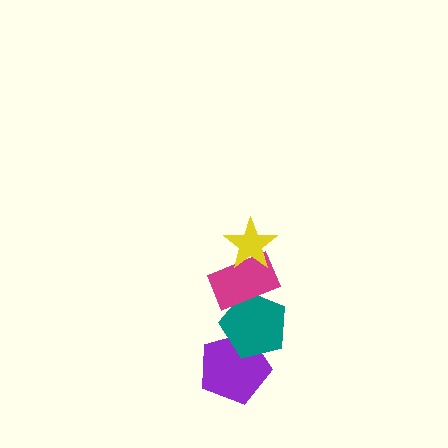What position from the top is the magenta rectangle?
The magenta rectangle is 2nd from the top.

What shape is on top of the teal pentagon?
The magenta rectangle is on top of the teal pentagon.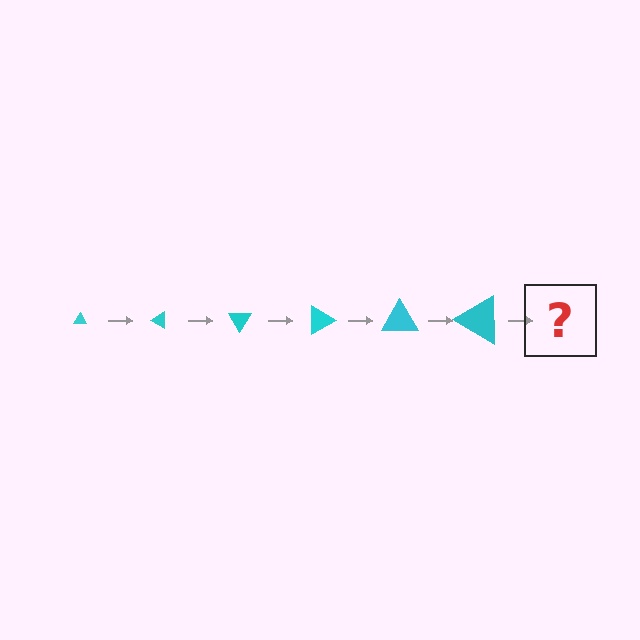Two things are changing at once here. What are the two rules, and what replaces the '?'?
The two rules are that the triangle grows larger each step and it rotates 30 degrees each step. The '?' should be a triangle, larger than the previous one and rotated 180 degrees from the start.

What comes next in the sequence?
The next element should be a triangle, larger than the previous one and rotated 180 degrees from the start.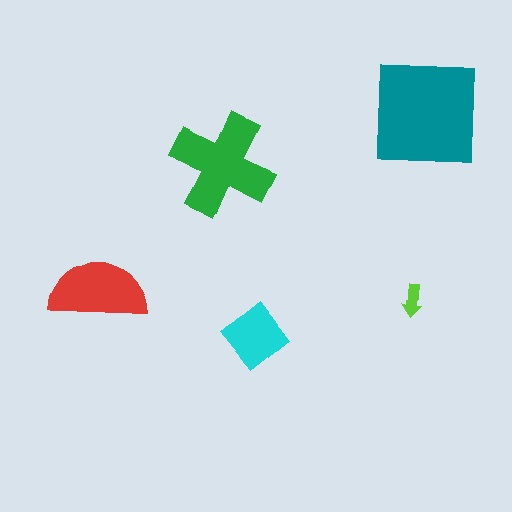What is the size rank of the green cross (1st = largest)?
2nd.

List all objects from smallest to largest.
The lime arrow, the cyan diamond, the red semicircle, the green cross, the teal square.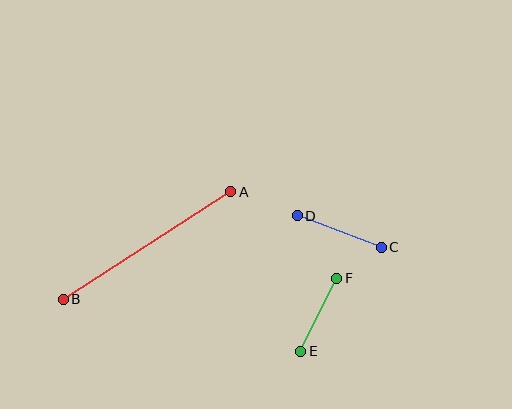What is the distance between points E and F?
The distance is approximately 82 pixels.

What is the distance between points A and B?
The distance is approximately 199 pixels.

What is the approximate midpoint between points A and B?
The midpoint is at approximately (147, 245) pixels.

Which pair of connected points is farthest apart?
Points A and B are farthest apart.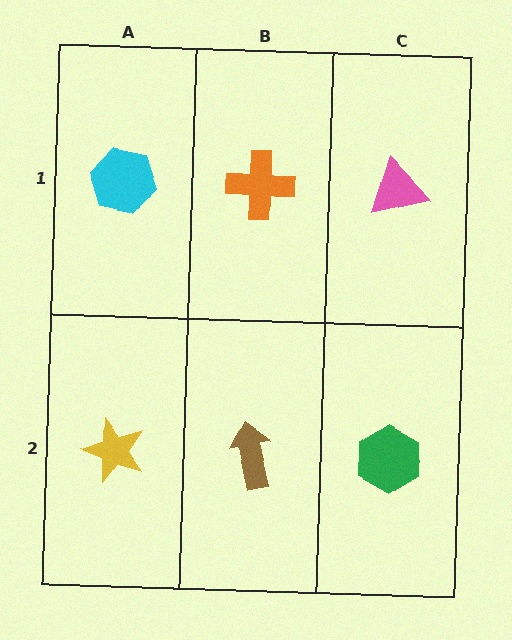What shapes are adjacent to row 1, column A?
A yellow star (row 2, column A), an orange cross (row 1, column B).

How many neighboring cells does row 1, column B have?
3.